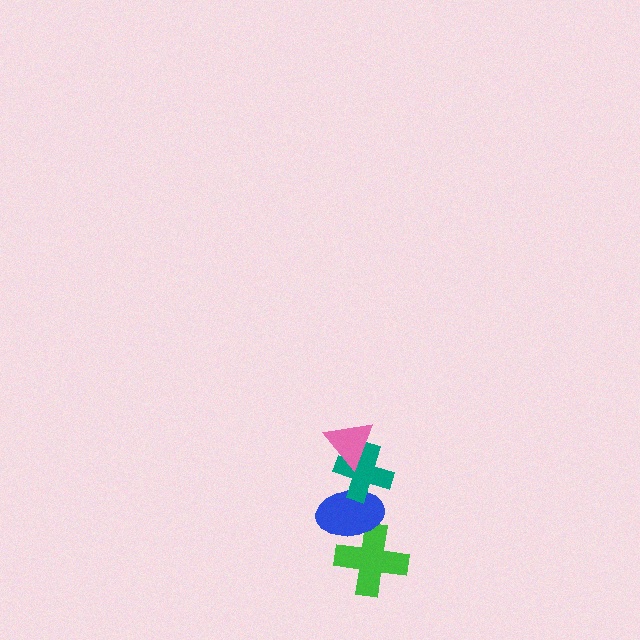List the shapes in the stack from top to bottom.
From top to bottom: the pink triangle, the teal cross, the blue ellipse, the green cross.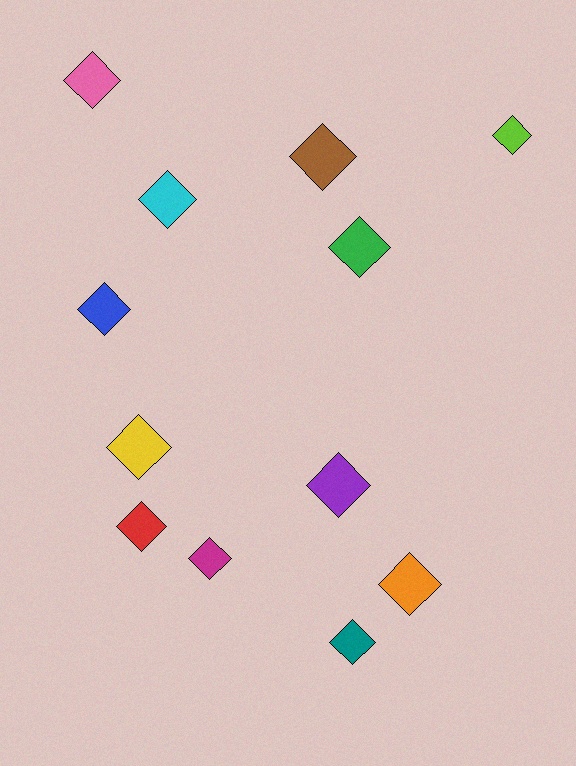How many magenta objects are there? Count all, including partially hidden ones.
There is 1 magenta object.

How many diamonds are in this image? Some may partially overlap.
There are 12 diamonds.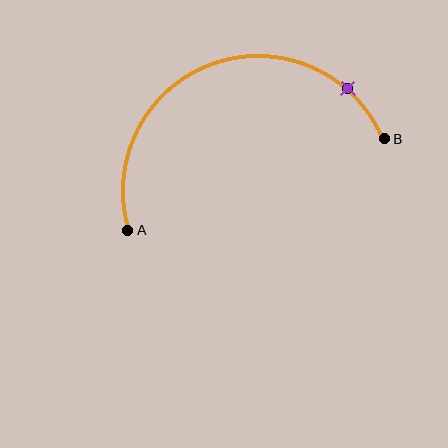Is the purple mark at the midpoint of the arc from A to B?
No. The purple mark lies on the arc but is closer to endpoint B. The arc midpoint would be at the point on the curve equidistant along the arc from both A and B.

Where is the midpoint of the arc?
The arc midpoint is the point on the curve farthest from the straight line joining A and B. It sits above that line.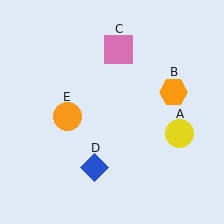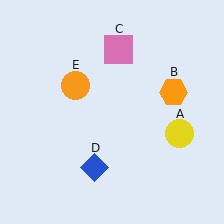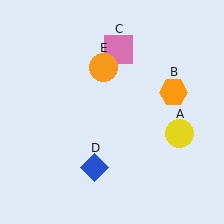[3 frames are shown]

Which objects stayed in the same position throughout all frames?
Yellow circle (object A) and orange hexagon (object B) and pink square (object C) and blue diamond (object D) remained stationary.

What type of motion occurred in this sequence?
The orange circle (object E) rotated clockwise around the center of the scene.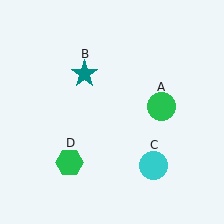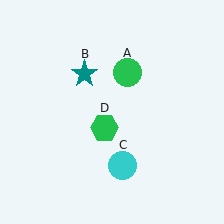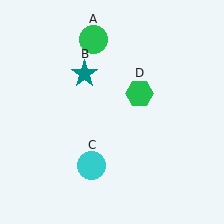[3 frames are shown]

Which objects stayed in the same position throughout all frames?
Teal star (object B) remained stationary.